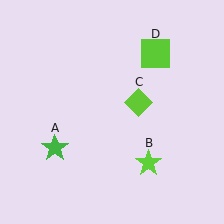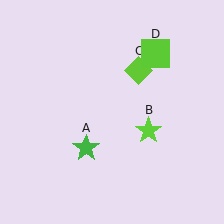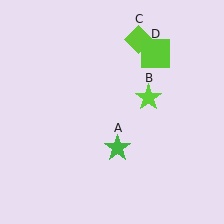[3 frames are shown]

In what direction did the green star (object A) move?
The green star (object A) moved right.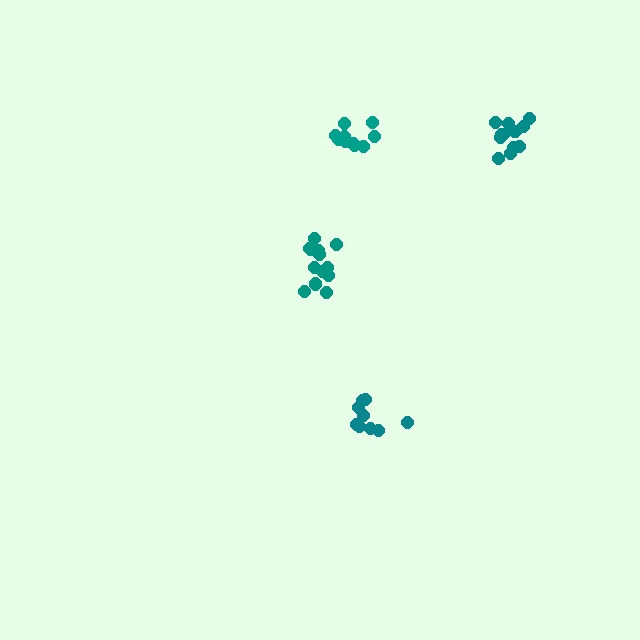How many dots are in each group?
Group 1: 9 dots, Group 2: 12 dots, Group 3: 13 dots, Group 4: 10 dots (44 total).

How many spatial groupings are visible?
There are 4 spatial groupings.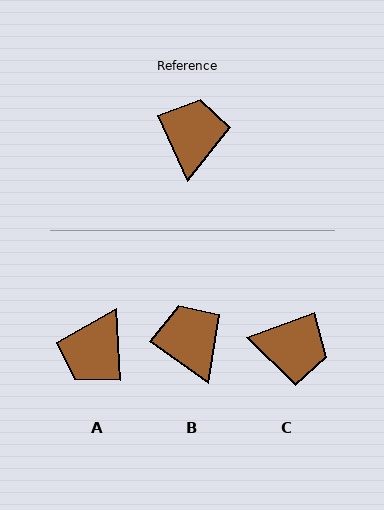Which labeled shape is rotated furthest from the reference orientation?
A, about 159 degrees away.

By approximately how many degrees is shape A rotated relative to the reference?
Approximately 159 degrees counter-clockwise.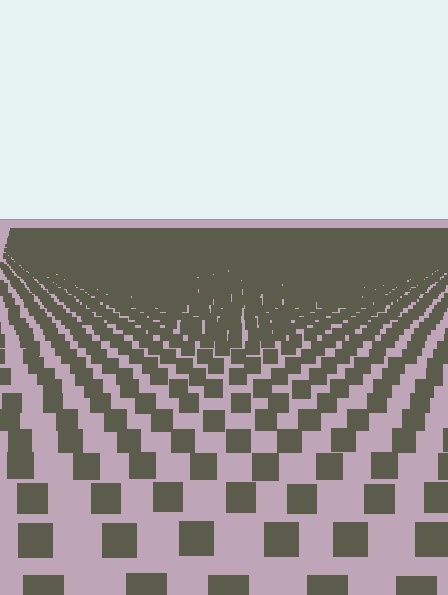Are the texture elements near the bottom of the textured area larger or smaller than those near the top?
Larger. Near the bottom, elements are closer to the viewer and appear at a bigger on-screen size.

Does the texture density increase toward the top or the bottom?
Density increases toward the top.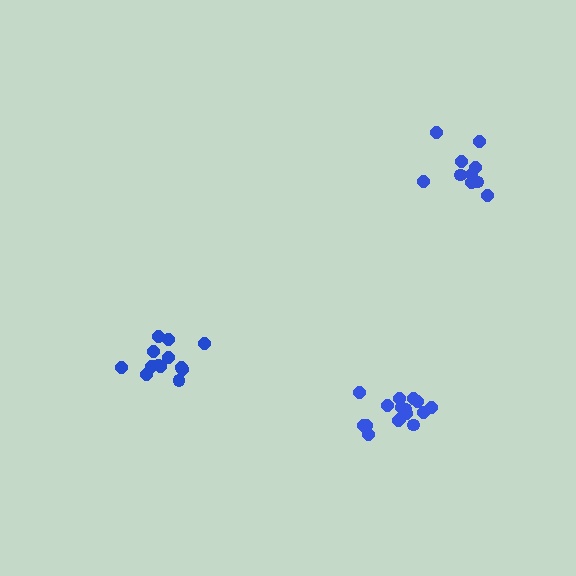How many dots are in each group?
Group 1: 13 dots, Group 2: 10 dots, Group 3: 16 dots (39 total).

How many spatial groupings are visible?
There are 3 spatial groupings.